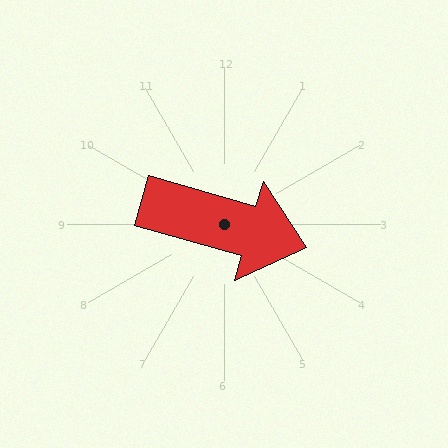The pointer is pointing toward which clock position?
Roughly 4 o'clock.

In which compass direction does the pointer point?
East.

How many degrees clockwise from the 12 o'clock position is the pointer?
Approximately 106 degrees.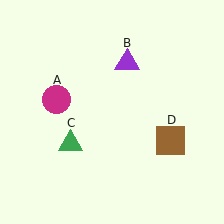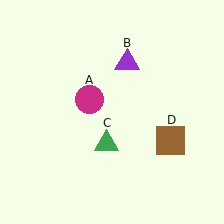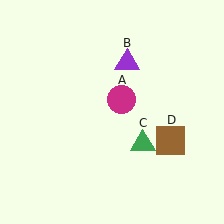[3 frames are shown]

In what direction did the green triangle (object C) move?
The green triangle (object C) moved right.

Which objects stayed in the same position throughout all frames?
Purple triangle (object B) and brown square (object D) remained stationary.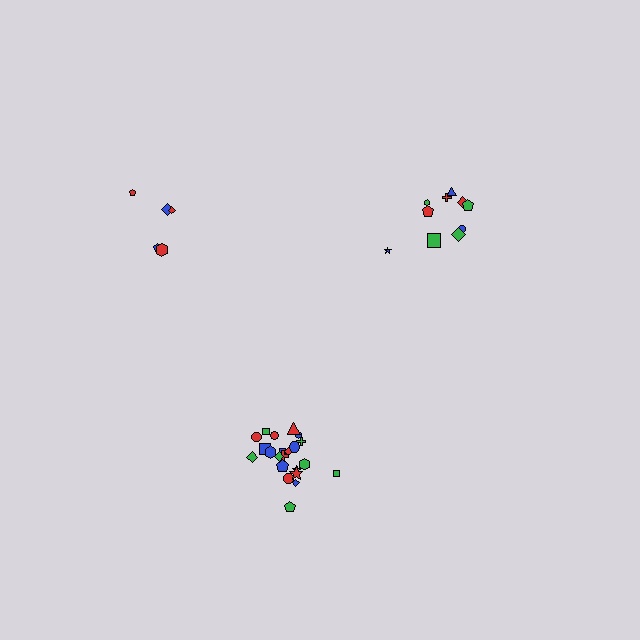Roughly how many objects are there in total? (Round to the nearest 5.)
Roughly 35 objects in total.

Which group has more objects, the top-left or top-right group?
The top-right group.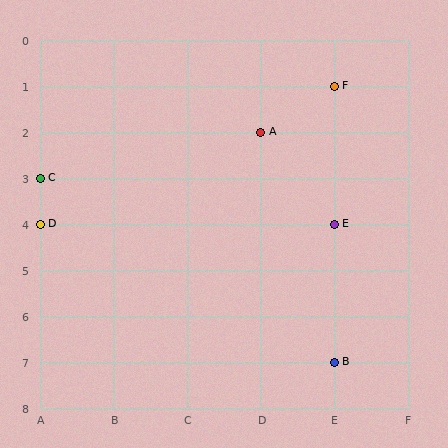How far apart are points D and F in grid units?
Points D and F are 4 columns and 3 rows apart (about 5.0 grid units diagonally).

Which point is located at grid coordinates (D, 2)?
Point A is at (D, 2).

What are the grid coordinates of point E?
Point E is at grid coordinates (E, 4).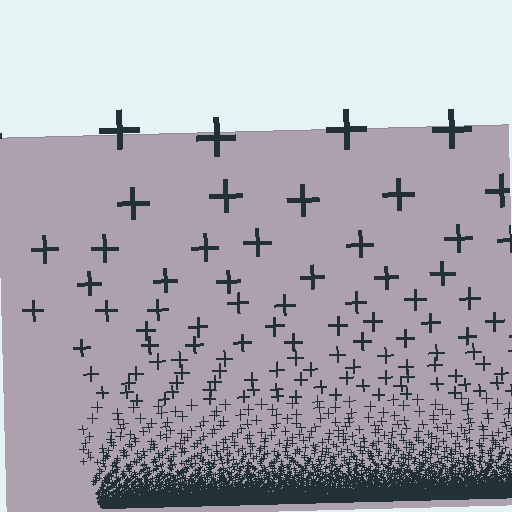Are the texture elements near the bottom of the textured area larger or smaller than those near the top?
Smaller. The gradient is inverted — elements near the bottom are smaller and denser.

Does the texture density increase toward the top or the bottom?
Density increases toward the bottom.